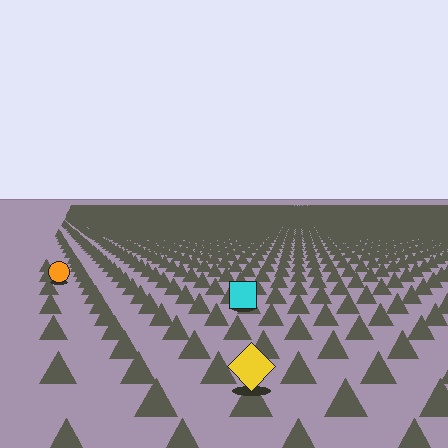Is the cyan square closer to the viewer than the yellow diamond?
No. The yellow diamond is closer — you can tell from the texture gradient: the ground texture is coarser near it.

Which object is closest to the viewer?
The yellow diamond is closest. The texture marks near it are larger and more spread out.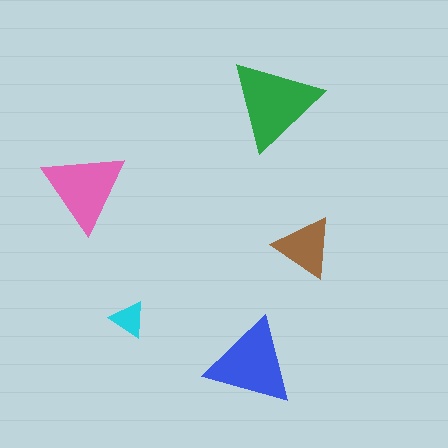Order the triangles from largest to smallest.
the green one, the blue one, the pink one, the brown one, the cyan one.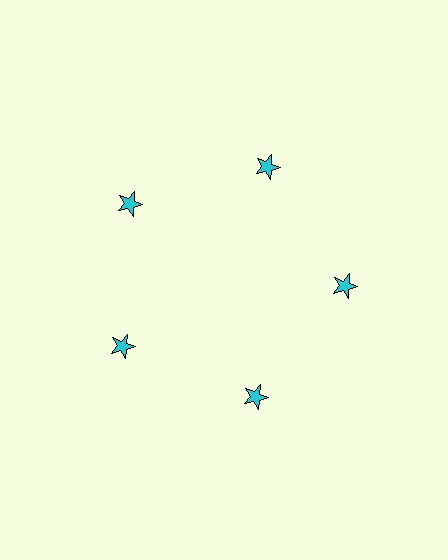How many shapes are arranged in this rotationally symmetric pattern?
There are 5 shapes, arranged in 5 groups of 1.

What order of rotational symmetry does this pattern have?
This pattern has 5-fold rotational symmetry.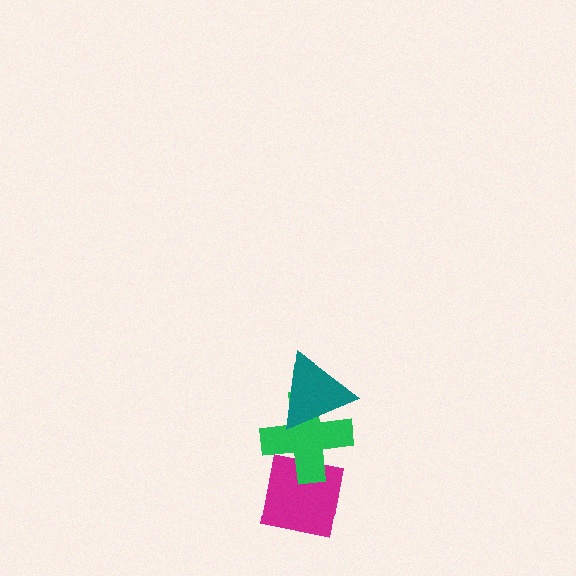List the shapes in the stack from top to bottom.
From top to bottom: the teal triangle, the green cross, the magenta square.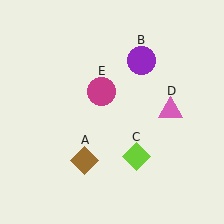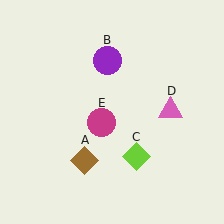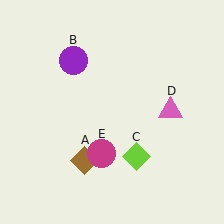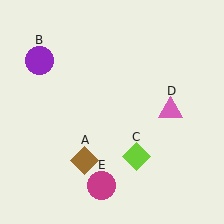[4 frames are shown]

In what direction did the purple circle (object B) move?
The purple circle (object B) moved left.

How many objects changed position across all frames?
2 objects changed position: purple circle (object B), magenta circle (object E).